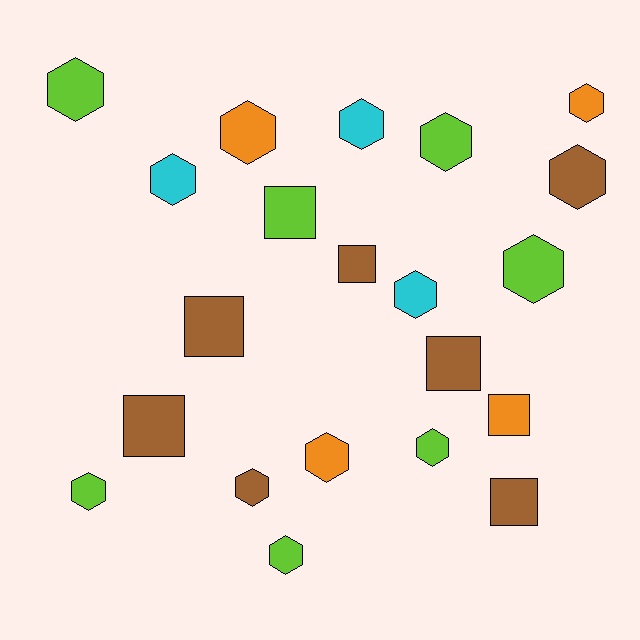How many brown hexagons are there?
There are 2 brown hexagons.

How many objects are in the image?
There are 21 objects.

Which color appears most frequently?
Brown, with 7 objects.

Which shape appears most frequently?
Hexagon, with 14 objects.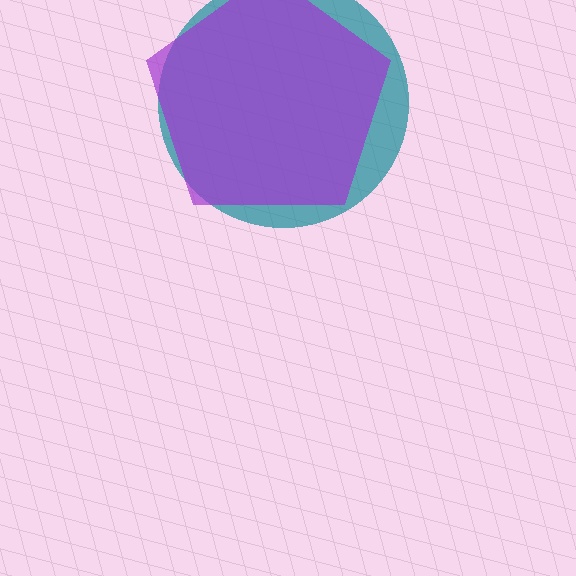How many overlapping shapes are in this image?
There are 2 overlapping shapes in the image.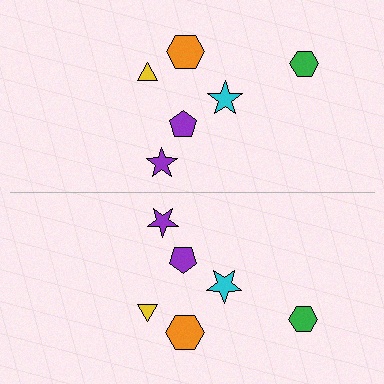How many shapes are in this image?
There are 12 shapes in this image.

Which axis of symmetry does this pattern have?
The pattern has a horizontal axis of symmetry running through the center of the image.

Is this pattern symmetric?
Yes, this pattern has bilateral (reflection) symmetry.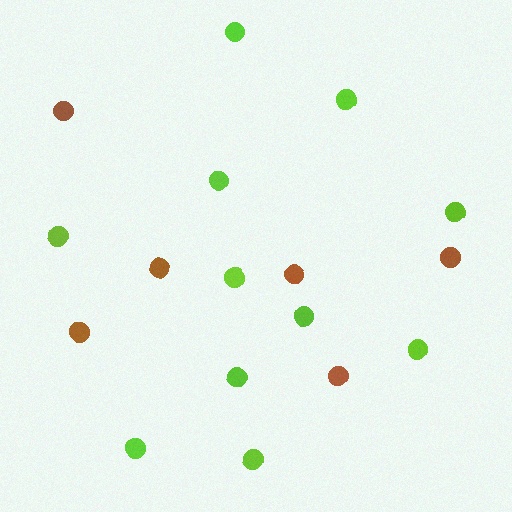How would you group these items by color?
There are 2 groups: one group of brown circles (6) and one group of lime circles (11).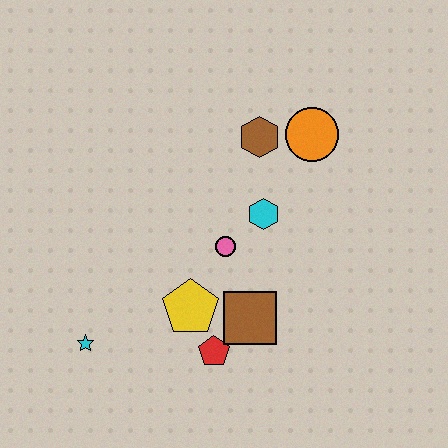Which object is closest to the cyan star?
The yellow pentagon is closest to the cyan star.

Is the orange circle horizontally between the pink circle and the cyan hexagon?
No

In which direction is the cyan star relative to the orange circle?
The cyan star is to the left of the orange circle.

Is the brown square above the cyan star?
Yes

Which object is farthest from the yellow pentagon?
The orange circle is farthest from the yellow pentagon.